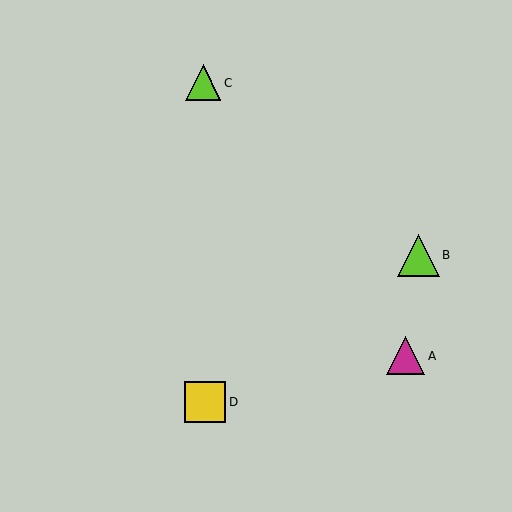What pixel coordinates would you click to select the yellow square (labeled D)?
Click at (205, 402) to select the yellow square D.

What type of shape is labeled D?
Shape D is a yellow square.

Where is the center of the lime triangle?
The center of the lime triangle is at (203, 83).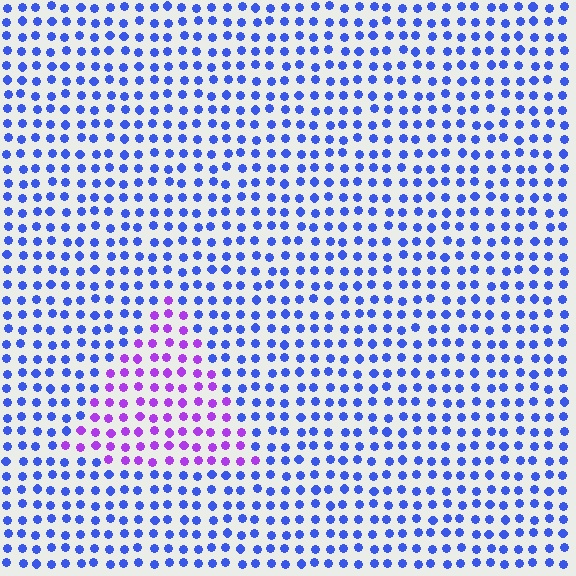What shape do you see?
I see a triangle.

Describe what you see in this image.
The image is filled with small blue elements in a uniform arrangement. A triangle-shaped region is visible where the elements are tinted to a slightly different hue, forming a subtle color boundary.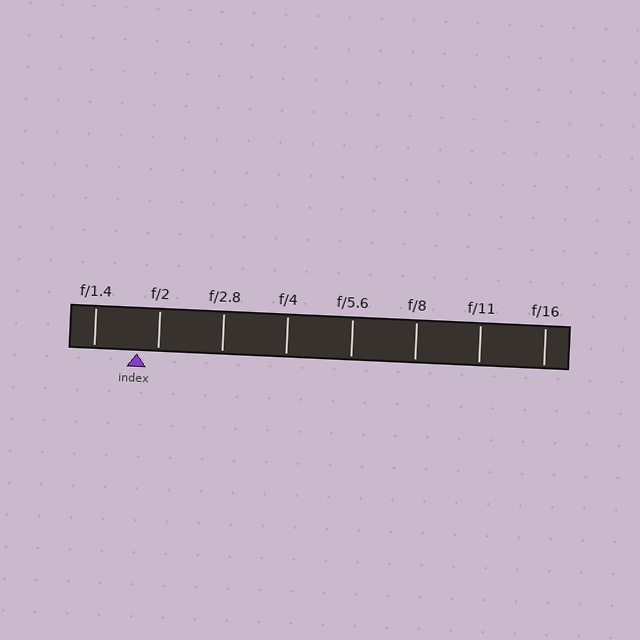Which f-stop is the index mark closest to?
The index mark is closest to f/2.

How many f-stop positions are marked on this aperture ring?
There are 8 f-stop positions marked.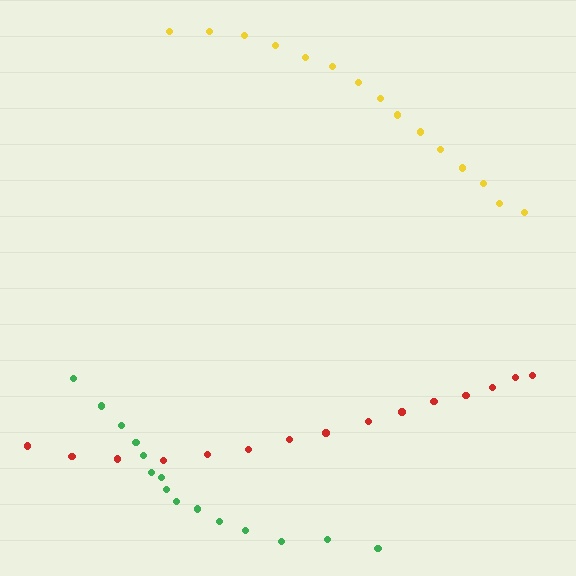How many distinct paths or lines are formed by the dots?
There are 3 distinct paths.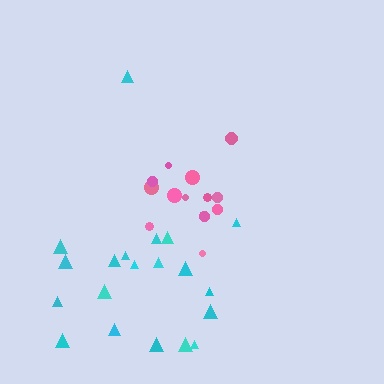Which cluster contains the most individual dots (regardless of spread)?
Cyan (20).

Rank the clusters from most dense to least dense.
pink, cyan.